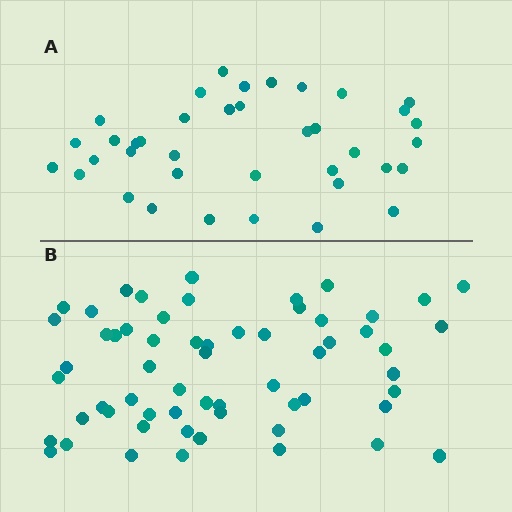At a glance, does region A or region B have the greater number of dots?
Region B (the bottom region) has more dots.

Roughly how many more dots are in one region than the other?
Region B has approximately 20 more dots than region A.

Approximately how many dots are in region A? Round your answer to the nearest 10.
About 40 dots. (The exact count is 38, which rounds to 40.)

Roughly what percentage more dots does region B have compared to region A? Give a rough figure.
About 60% more.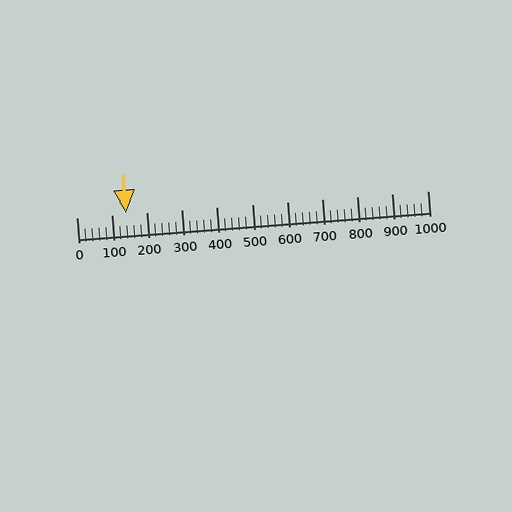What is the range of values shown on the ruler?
The ruler shows values from 0 to 1000.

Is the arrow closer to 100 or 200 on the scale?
The arrow is closer to 100.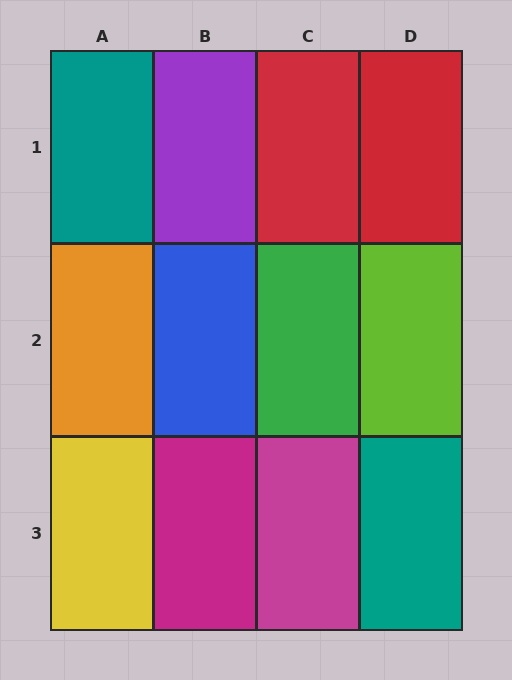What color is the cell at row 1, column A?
Teal.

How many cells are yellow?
1 cell is yellow.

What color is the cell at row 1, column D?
Red.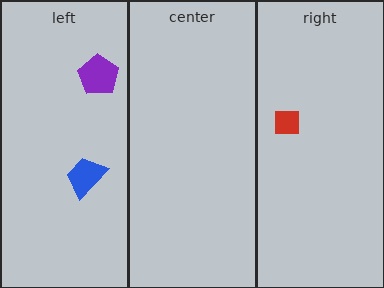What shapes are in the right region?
The red square.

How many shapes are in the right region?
1.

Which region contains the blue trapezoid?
The left region.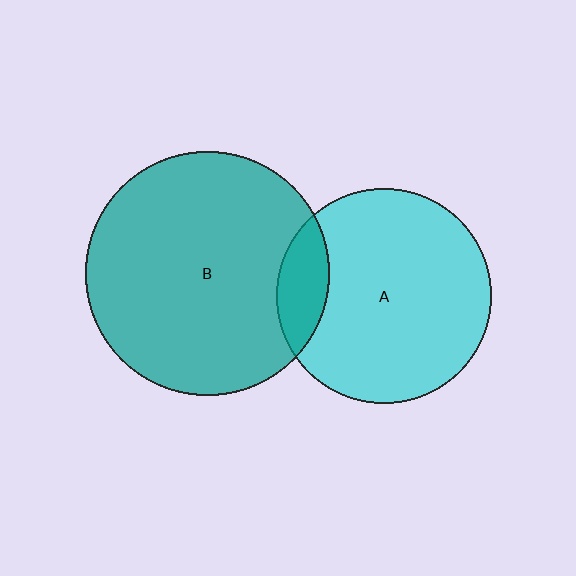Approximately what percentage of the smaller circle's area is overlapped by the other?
Approximately 15%.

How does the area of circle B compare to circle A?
Approximately 1.3 times.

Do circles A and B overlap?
Yes.